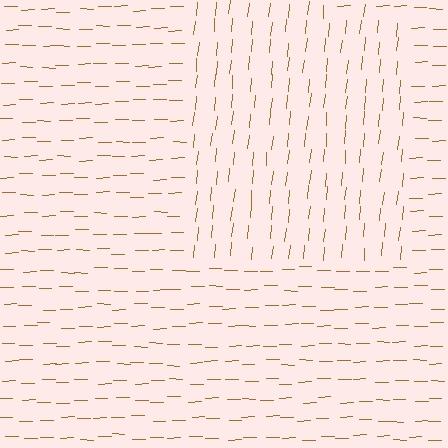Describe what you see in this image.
The image is filled with small brown line segments. A rectangle region in the image has lines oriented differently from the surrounding lines, creating a visible texture boundary.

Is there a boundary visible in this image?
Yes, there is a texture boundary formed by a change in line orientation.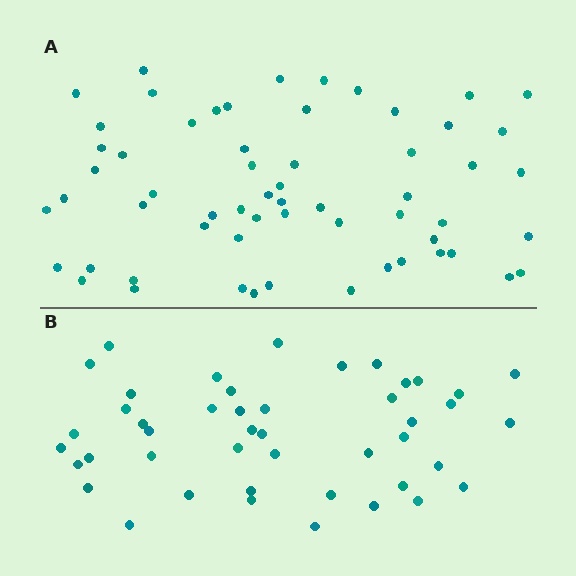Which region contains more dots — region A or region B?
Region A (the top region) has more dots.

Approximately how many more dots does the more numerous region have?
Region A has approximately 15 more dots than region B.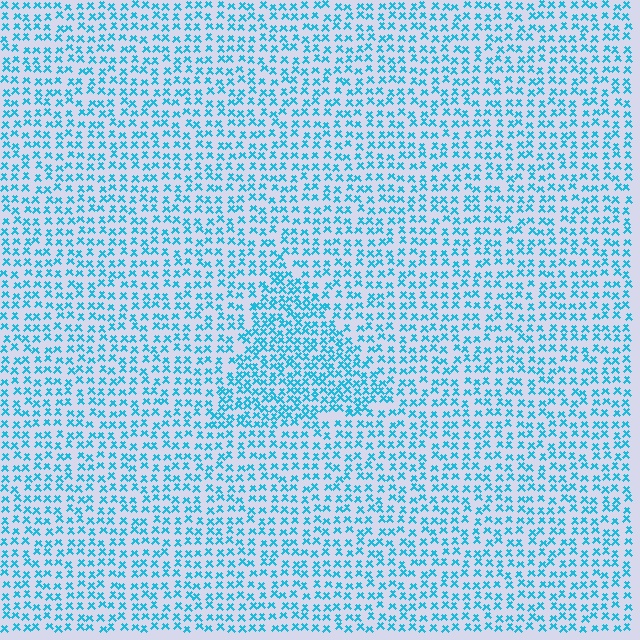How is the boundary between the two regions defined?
The boundary is defined by a change in element density (approximately 1.6x ratio). All elements are the same color, size, and shape.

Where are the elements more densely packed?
The elements are more densely packed inside the triangle boundary.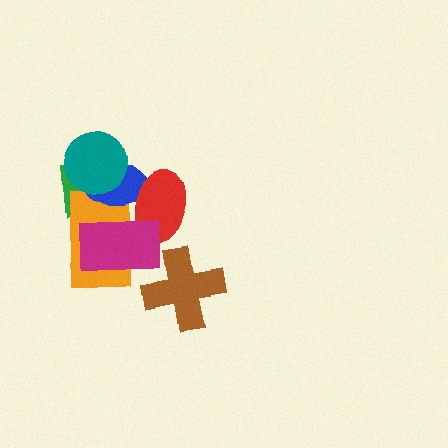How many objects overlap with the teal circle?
2 objects overlap with the teal circle.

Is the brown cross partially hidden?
No, no other shape covers it.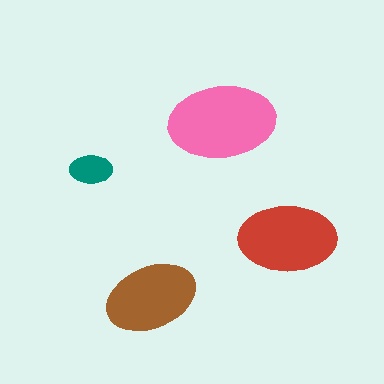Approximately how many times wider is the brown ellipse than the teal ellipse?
About 2 times wider.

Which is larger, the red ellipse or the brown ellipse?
The red one.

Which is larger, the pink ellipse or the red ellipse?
The pink one.